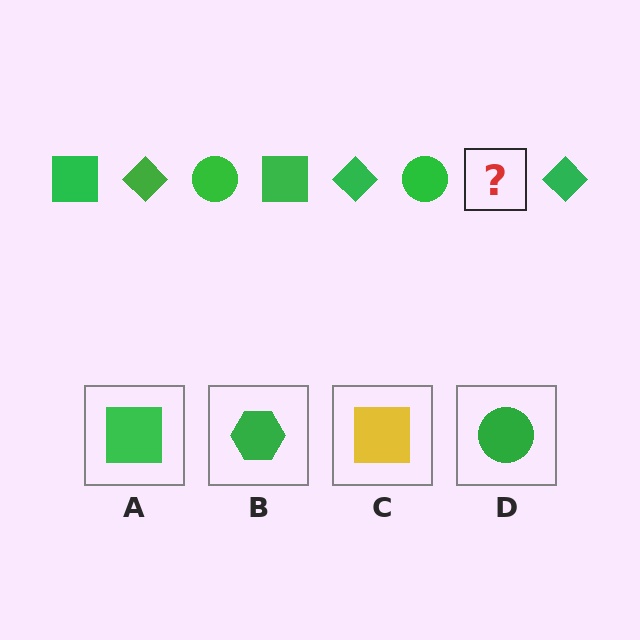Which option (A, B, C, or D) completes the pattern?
A.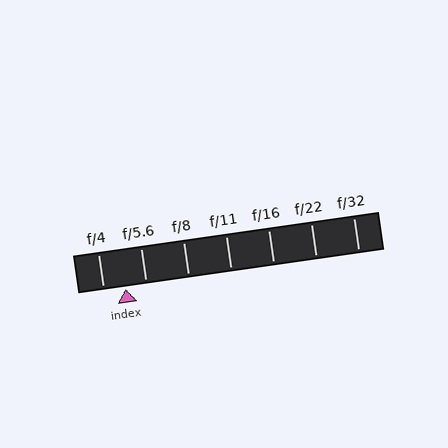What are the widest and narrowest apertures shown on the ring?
The widest aperture shown is f/4 and the narrowest is f/32.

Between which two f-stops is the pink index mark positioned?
The index mark is between f/4 and f/5.6.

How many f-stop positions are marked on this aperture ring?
There are 7 f-stop positions marked.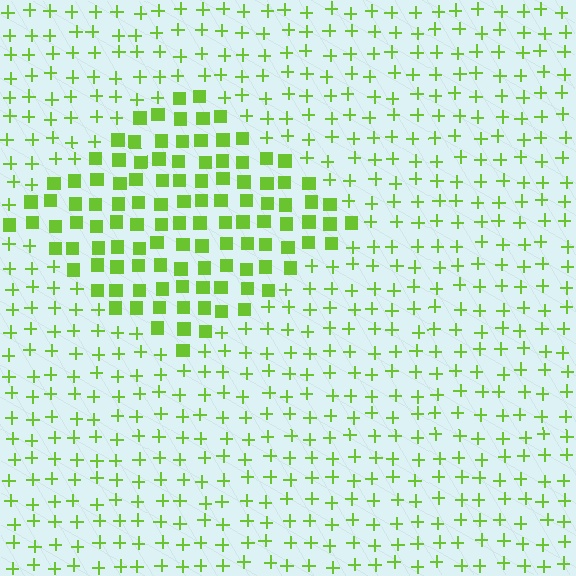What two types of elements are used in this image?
The image uses squares inside the diamond region and plus signs outside it.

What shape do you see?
I see a diamond.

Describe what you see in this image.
The image is filled with small lime elements arranged in a uniform grid. A diamond-shaped region contains squares, while the surrounding area contains plus signs. The boundary is defined purely by the change in element shape.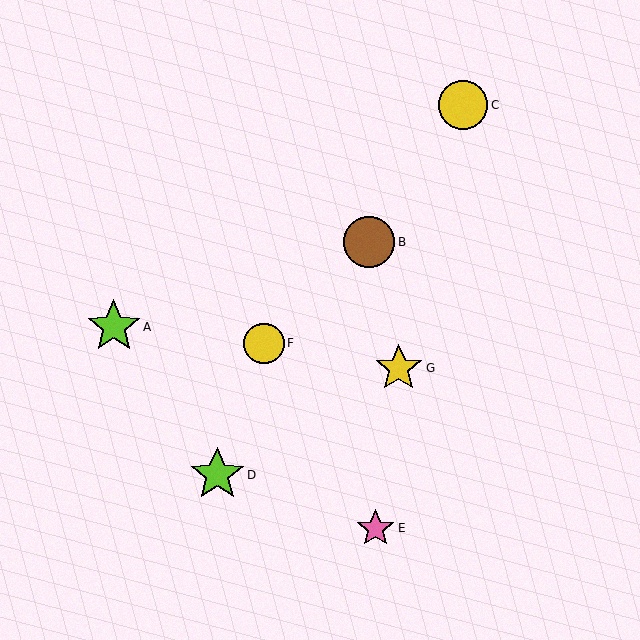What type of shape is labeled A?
Shape A is a lime star.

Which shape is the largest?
The lime star (labeled D) is the largest.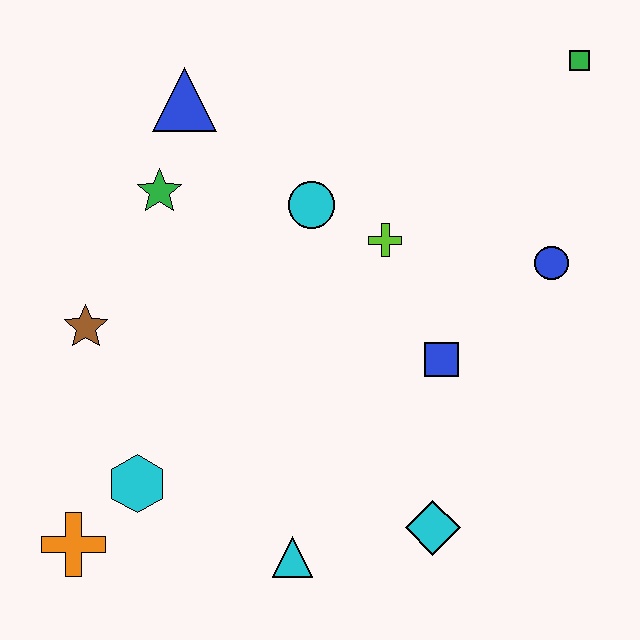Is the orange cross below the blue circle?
Yes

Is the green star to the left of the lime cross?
Yes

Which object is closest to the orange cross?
The cyan hexagon is closest to the orange cross.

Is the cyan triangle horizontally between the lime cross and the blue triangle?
Yes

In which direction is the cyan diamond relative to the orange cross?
The cyan diamond is to the right of the orange cross.